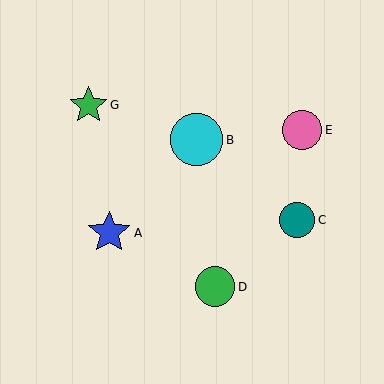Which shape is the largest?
The cyan circle (labeled B) is the largest.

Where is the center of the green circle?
The center of the green circle is at (215, 287).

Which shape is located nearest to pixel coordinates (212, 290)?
The green circle (labeled D) at (215, 287) is nearest to that location.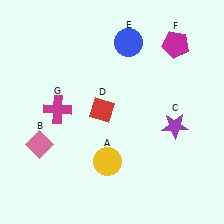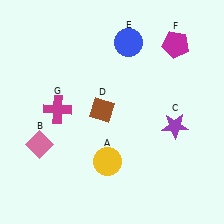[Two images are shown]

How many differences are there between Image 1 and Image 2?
There is 1 difference between the two images.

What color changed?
The diamond (D) changed from red in Image 1 to brown in Image 2.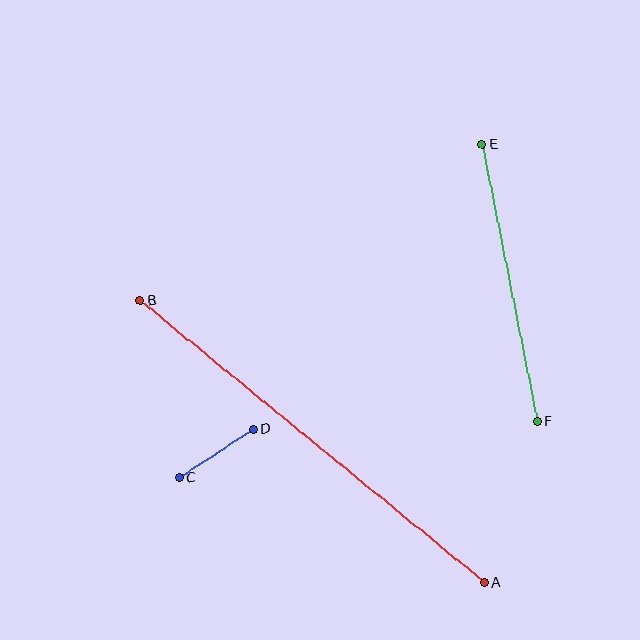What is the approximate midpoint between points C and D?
The midpoint is at approximately (216, 453) pixels.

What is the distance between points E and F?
The distance is approximately 282 pixels.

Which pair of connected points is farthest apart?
Points A and B are farthest apart.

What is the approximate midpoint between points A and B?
The midpoint is at approximately (312, 442) pixels.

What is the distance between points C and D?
The distance is approximately 88 pixels.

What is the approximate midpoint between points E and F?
The midpoint is at approximately (509, 283) pixels.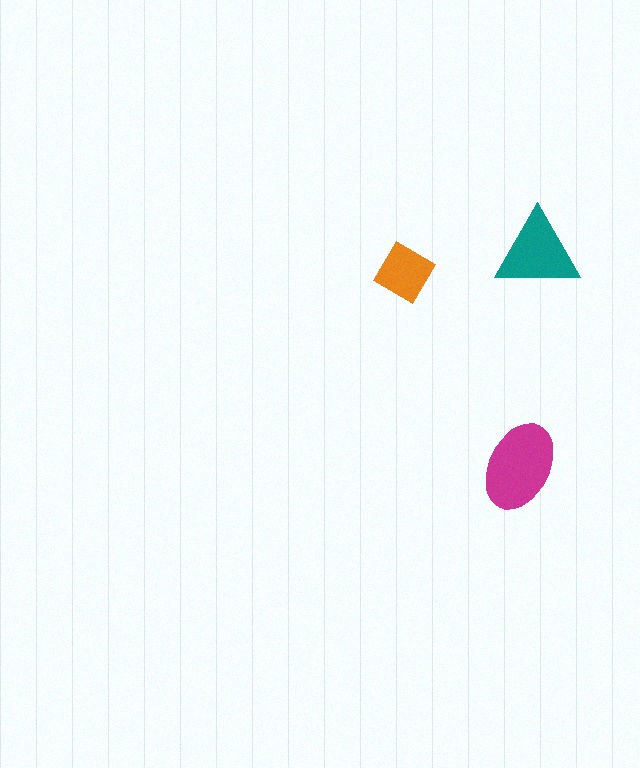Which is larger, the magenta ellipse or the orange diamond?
The magenta ellipse.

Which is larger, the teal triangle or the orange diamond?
The teal triangle.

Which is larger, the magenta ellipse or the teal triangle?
The magenta ellipse.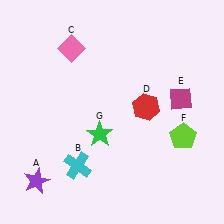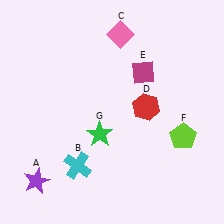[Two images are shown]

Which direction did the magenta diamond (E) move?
The magenta diamond (E) moved left.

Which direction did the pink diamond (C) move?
The pink diamond (C) moved right.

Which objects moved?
The objects that moved are: the pink diamond (C), the magenta diamond (E).